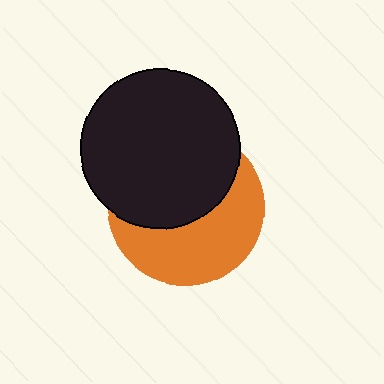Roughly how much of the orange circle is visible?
About half of it is visible (roughly 49%).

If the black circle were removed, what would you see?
You would see the complete orange circle.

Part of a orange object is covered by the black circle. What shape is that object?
It is a circle.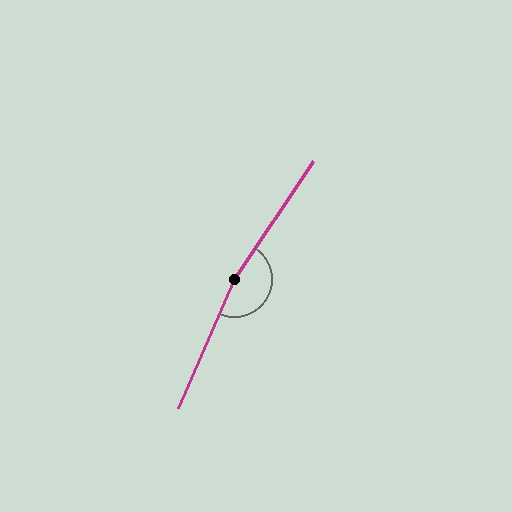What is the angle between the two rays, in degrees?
Approximately 170 degrees.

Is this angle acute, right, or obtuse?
It is obtuse.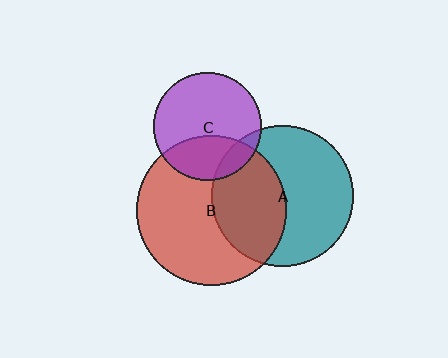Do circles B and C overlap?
Yes.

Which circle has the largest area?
Circle B (red).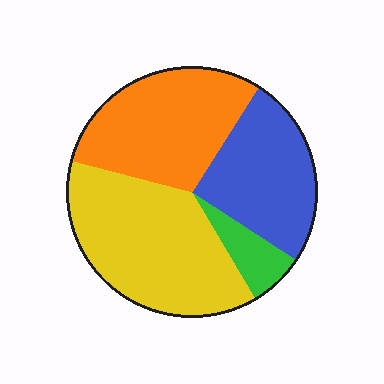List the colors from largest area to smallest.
From largest to smallest: yellow, orange, blue, green.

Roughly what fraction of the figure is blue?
Blue covers about 25% of the figure.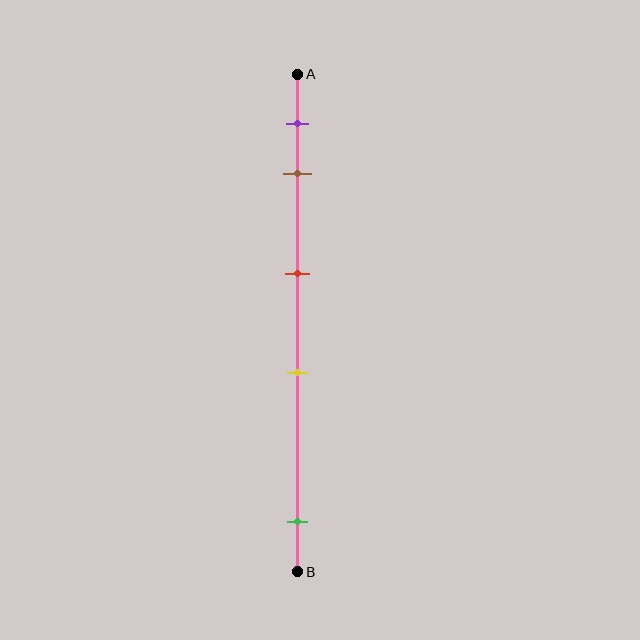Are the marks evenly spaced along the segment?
No, the marks are not evenly spaced.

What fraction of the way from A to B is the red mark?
The red mark is approximately 40% (0.4) of the way from A to B.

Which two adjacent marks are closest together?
The purple and brown marks are the closest adjacent pair.